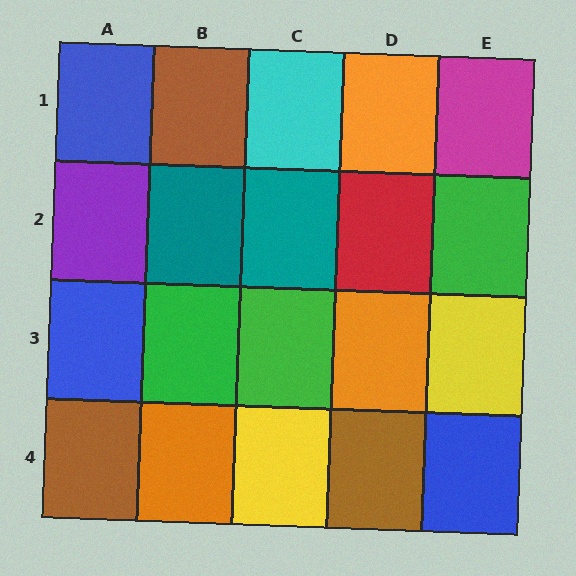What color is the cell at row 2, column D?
Red.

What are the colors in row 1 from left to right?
Blue, brown, cyan, orange, magenta.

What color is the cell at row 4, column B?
Orange.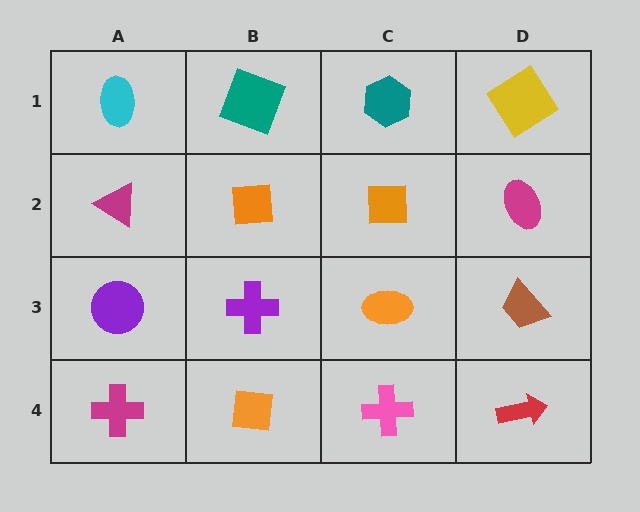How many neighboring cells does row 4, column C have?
3.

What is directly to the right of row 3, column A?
A purple cross.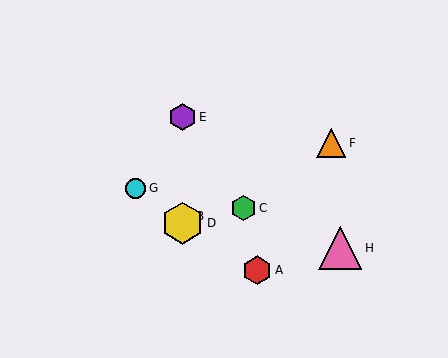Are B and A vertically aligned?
No, B is at x≈182 and A is at x≈257.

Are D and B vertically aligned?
Yes, both are at x≈182.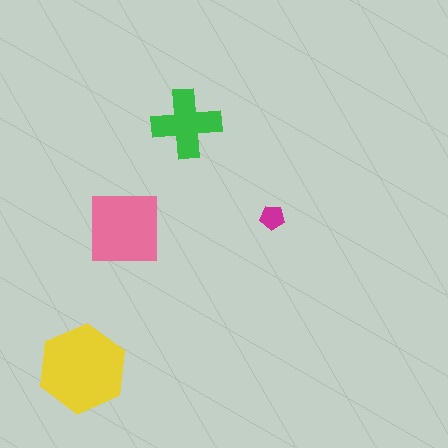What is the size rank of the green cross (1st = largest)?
3rd.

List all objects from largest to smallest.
The yellow hexagon, the pink square, the green cross, the magenta pentagon.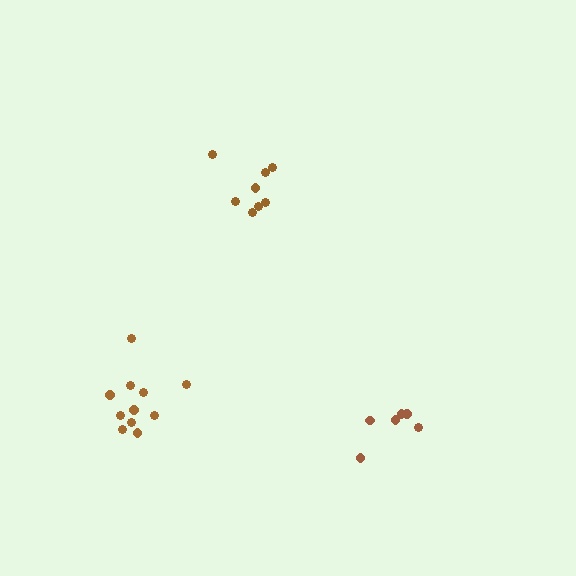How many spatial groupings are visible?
There are 3 spatial groupings.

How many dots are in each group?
Group 1: 12 dots, Group 2: 8 dots, Group 3: 6 dots (26 total).